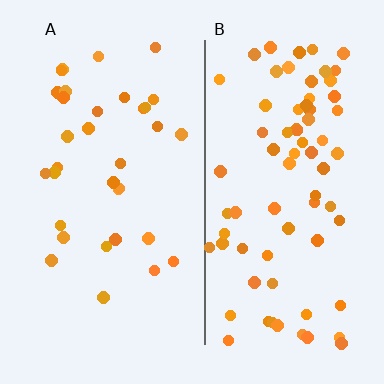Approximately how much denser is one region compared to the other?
Approximately 2.2× — region B over region A.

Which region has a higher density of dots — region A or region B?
B (the right).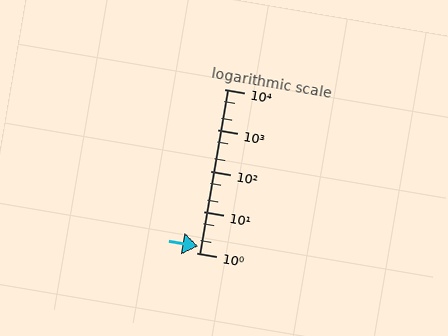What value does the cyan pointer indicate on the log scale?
The pointer indicates approximately 1.4.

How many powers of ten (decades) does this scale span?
The scale spans 4 decades, from 1 to 10000.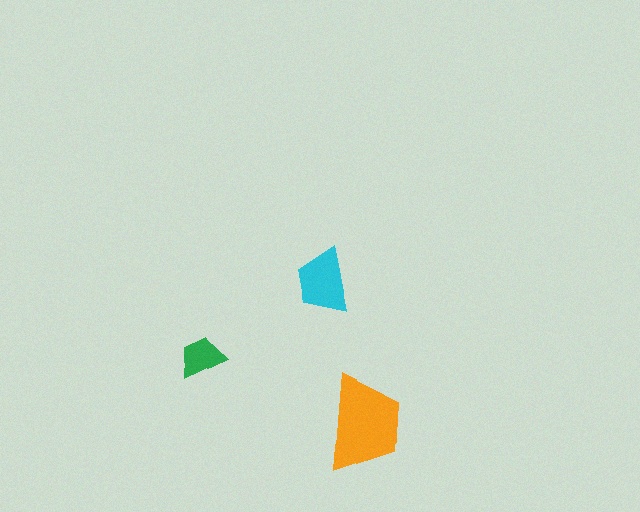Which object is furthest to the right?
The orange trapezoid is rightmost.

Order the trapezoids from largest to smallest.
the orange one, the cyan one, the green one.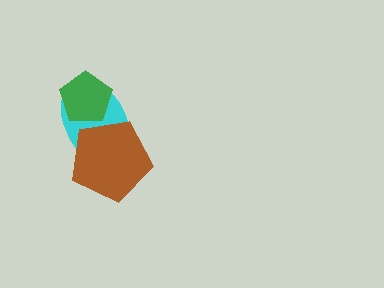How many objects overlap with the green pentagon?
1 object overlaps with the green pentagon.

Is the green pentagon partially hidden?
No, no other shape covers it.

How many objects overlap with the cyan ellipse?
2 objects overlap with the cyan ellipse.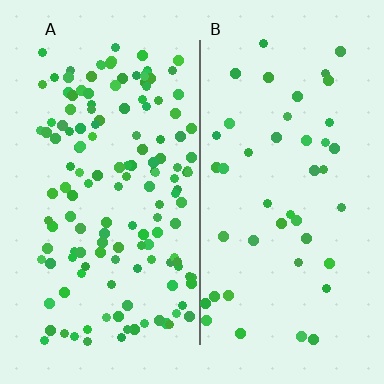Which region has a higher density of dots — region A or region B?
A (the left).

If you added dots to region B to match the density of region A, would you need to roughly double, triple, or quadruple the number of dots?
Approximately triple.